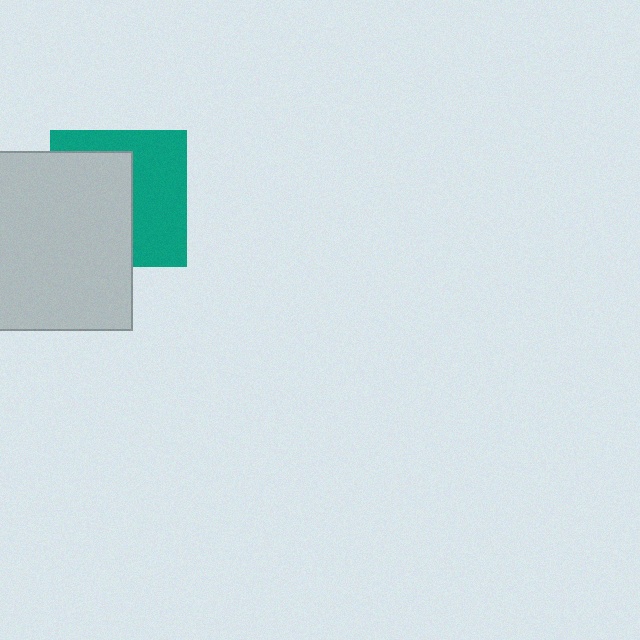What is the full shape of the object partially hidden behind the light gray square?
The partially hidden object is a teal square.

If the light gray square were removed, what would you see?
You would see the complete teal square.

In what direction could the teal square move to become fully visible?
The teal square could move right. That would shift it out from behind the light gray square entirely.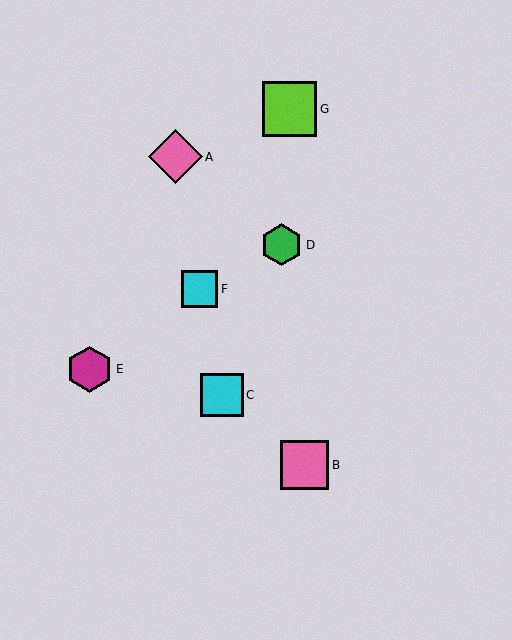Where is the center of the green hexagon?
The center of the green hexagon is at (282, 245).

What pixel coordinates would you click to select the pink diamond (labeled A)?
Click at (175, 157) to select the pink diamond A.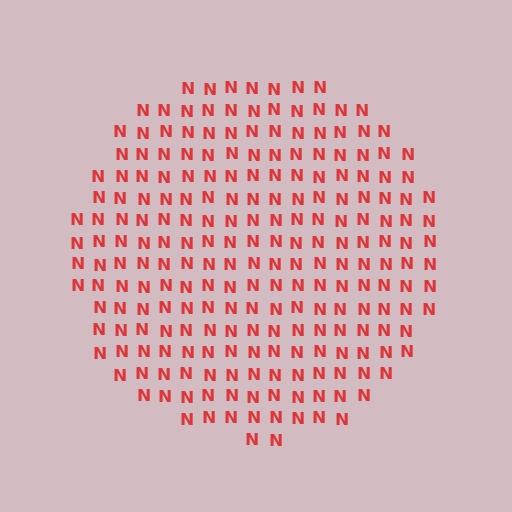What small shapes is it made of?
It is made of small letter N's.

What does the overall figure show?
The overall figure shows a circle.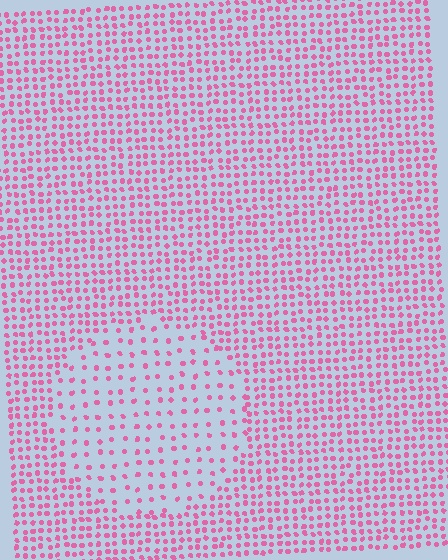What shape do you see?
I see a circle.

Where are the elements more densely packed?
The elements are more densely packed outside the circle boundary.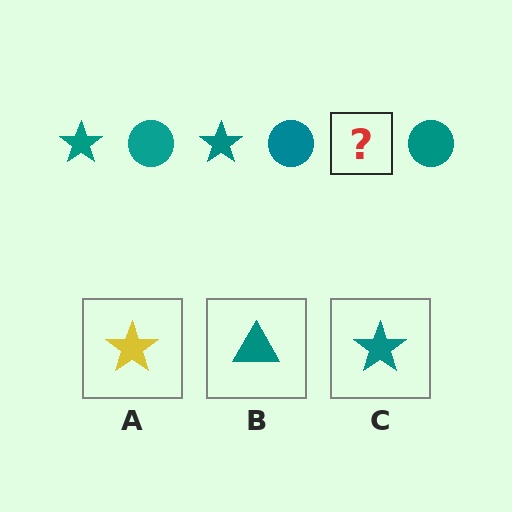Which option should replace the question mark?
Option C.